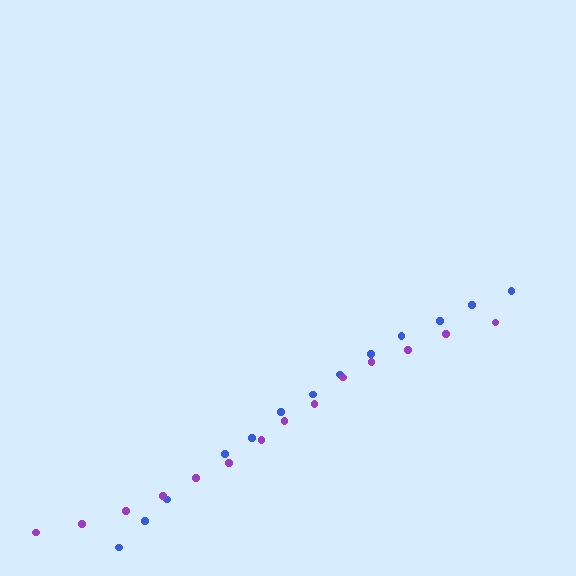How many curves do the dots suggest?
There are 2 distinct paths.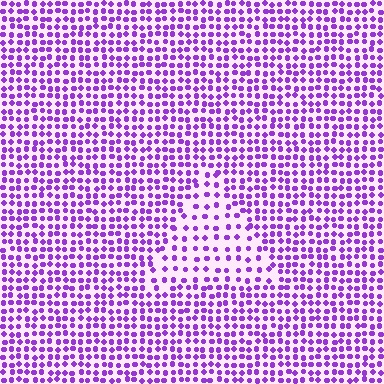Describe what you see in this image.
The image contains small purple elements arranged at two different densities. A triangle-shaped region is visible where the elements are less densely packed than the surrounding area.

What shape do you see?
I see a triangle.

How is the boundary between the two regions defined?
The boundary is defined by a change in element density (approximately 1.9x ratio). All elements are the same color, size, and shape.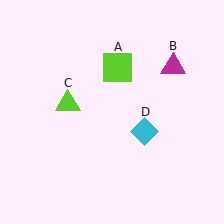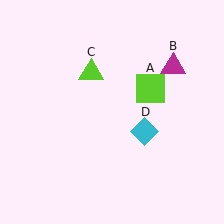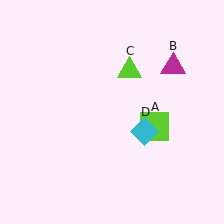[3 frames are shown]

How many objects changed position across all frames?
2 objects changed position: lime square (object A), lime triangle (object C).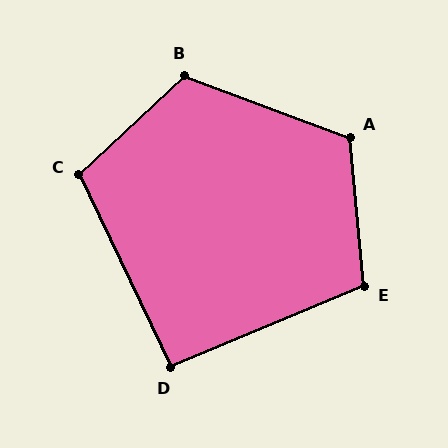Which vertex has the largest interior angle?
B, at approximately 117 degrees.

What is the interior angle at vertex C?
Approximately 108 degrees (obtuse).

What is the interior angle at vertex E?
Approximately 108 degrees (obtuse).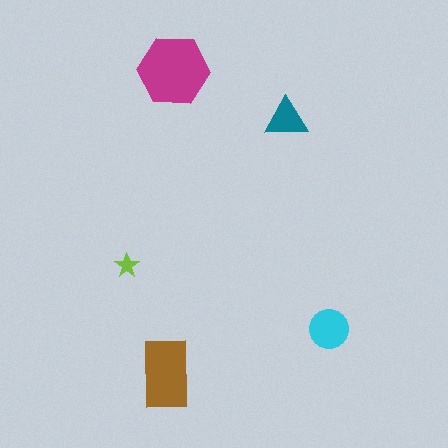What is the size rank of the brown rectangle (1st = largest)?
2nd.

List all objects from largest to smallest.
The magenta hexagon, the brown rectangle, the cyan circle, the teal triangle, the lime star.